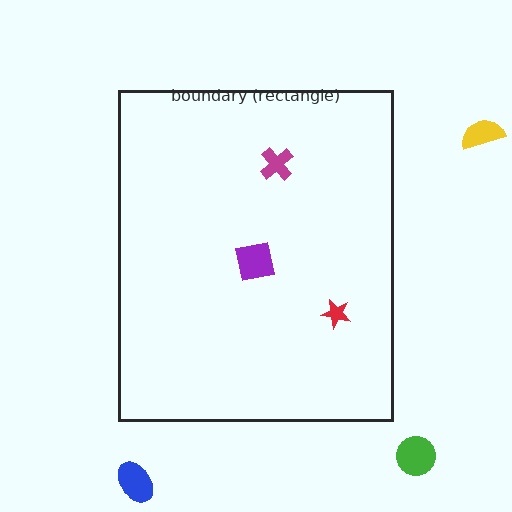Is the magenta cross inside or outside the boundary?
Inside.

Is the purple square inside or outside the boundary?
Inside.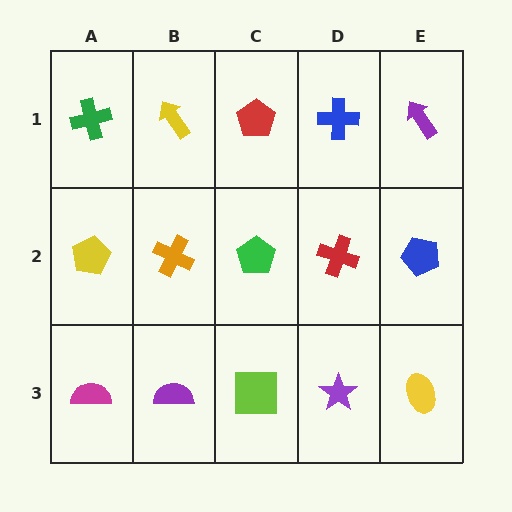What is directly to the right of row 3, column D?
A yellow ellipse.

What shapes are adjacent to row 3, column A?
A yellow pentagon (row 2, column A), a purple semicircle (row 3, column B).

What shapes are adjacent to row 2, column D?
A blue cross (row 1, column D), a purple star (row 3, column D), a green pentagon (row 2, column C), a blue pentagon (row 2, column E).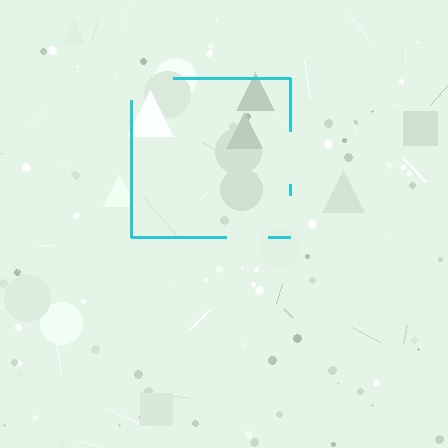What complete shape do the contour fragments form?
The contour fragments form a square.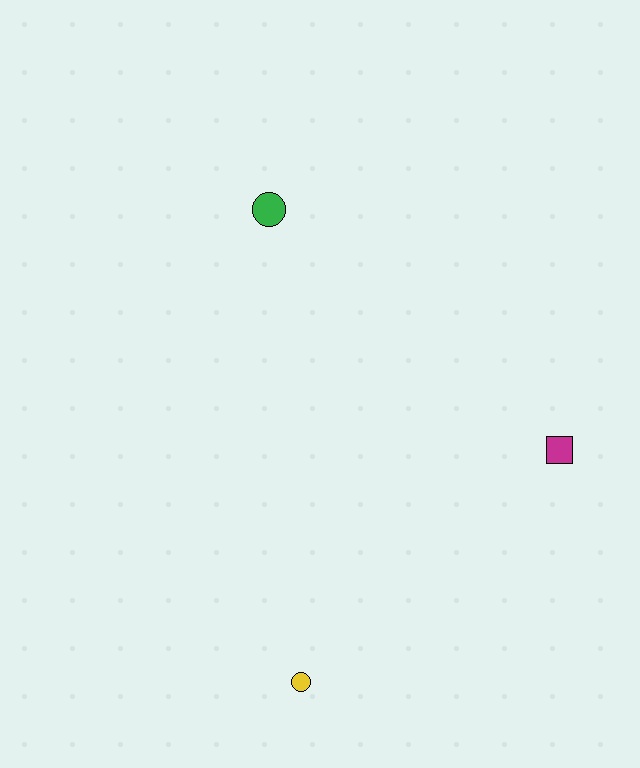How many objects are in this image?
There are 3 objects.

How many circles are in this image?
There are 2 circles.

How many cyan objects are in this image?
There are no cyan objects.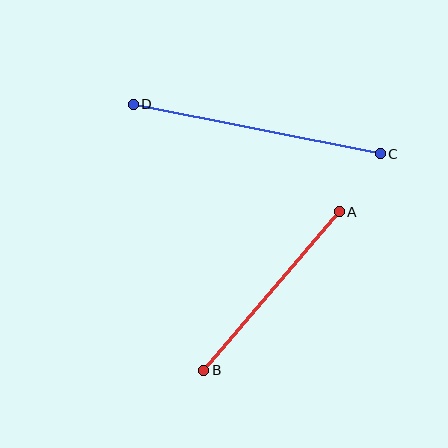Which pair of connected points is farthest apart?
Points C and D are farthest apart.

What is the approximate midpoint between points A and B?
The midpoint is at approximately (271, 291) pixels.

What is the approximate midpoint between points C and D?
The midpoint is at approximately (257, 129) pixels.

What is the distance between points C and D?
The distance is approximately 252 pixels.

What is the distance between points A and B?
The distance is approximately 209 pixels.